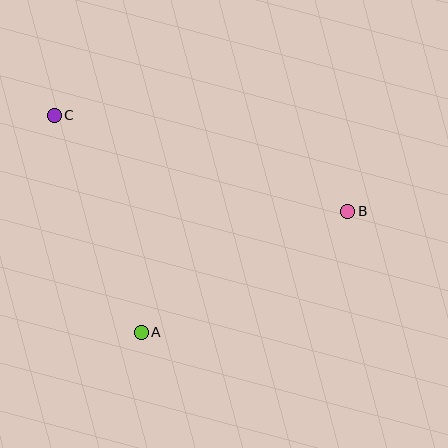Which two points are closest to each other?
Points A and C are closest to each other.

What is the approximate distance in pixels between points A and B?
The distance between A and B is approximately 239 pixels.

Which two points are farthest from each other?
Points B and C are farthest from each other.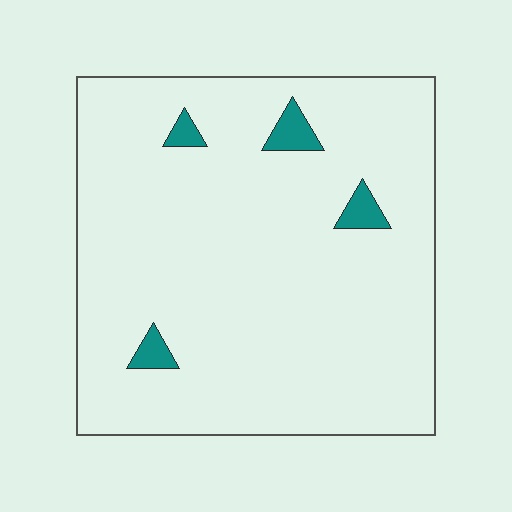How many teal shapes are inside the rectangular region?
4.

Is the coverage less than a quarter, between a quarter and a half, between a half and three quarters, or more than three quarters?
Less than a quarter.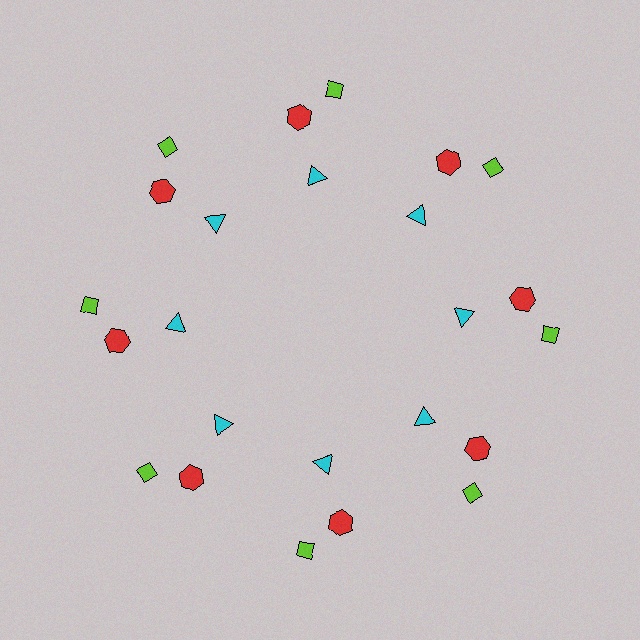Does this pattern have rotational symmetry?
Yes, this pattern has 8-fold rotational symmetry. It looks the same after rotating 45 degrees around the center.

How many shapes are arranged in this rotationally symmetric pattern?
There are 24 shapes, arranged in 8 groups of 3.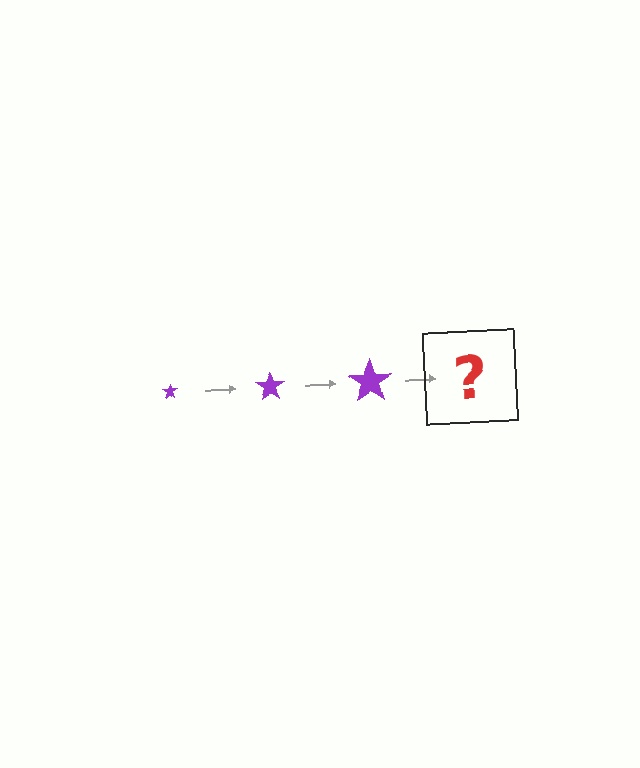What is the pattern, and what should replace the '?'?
The pattern is that the star gets progressively larger each step. The '?' should be a purple star, larger than the previous one.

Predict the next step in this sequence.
The next step is a purple star, larger than the previous one.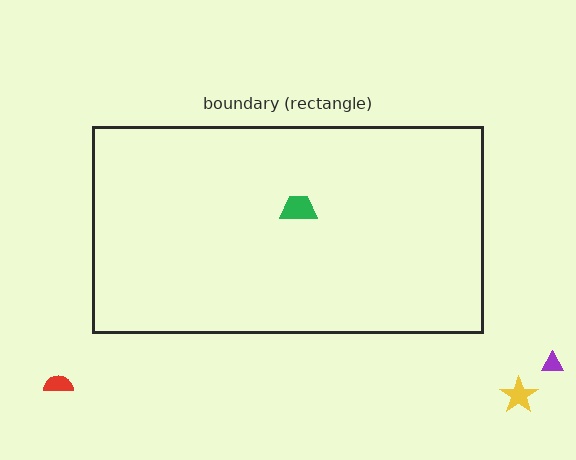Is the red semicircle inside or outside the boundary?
Outside.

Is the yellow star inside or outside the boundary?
Outside.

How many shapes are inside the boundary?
1 inside, 3 outside.